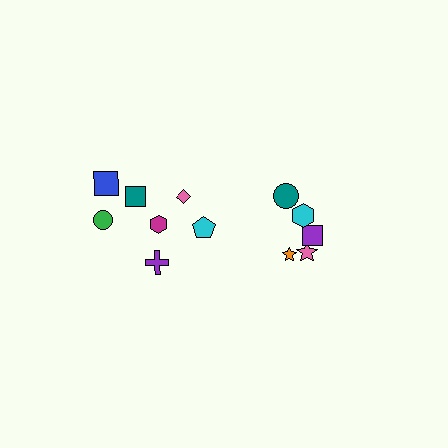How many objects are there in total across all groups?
There are 12 objects.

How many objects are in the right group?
There are 5 objects.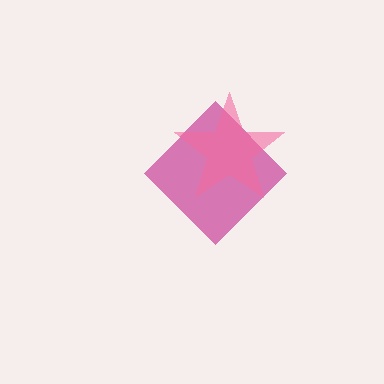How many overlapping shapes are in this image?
There are 2 overlapping shapes in the image.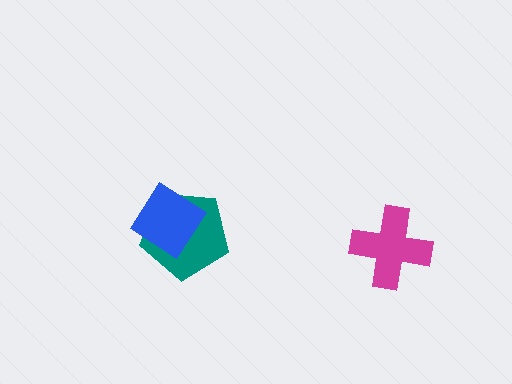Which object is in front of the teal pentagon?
The blue diamond is in front of the teal pentagon.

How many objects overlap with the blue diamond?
1 object overlaps with the blue diamond.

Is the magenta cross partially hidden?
No, no other shape covers it.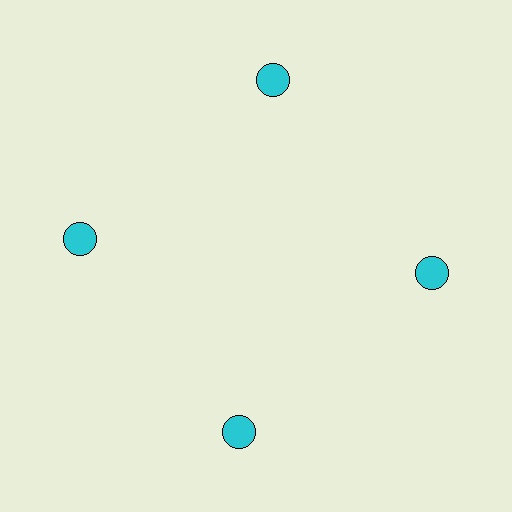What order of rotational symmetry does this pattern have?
This pattern has 4-fold rotational symmetry.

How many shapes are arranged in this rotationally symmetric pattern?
There are 4 shapes, arranged in 4 groups of 1.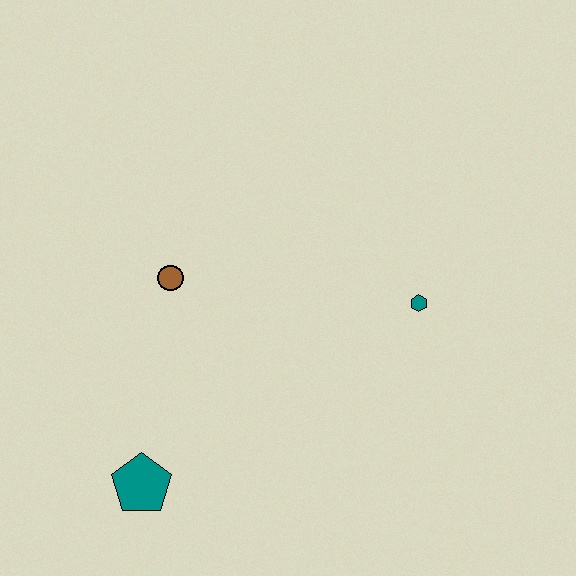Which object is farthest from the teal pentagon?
The teal hexagon is farthest from the teal pentagon.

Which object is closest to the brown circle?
The teal pentagon is closest to the brown circle.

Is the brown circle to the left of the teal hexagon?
Yes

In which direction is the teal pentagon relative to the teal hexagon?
The teal pentagon is to the left of the teal hexagon.